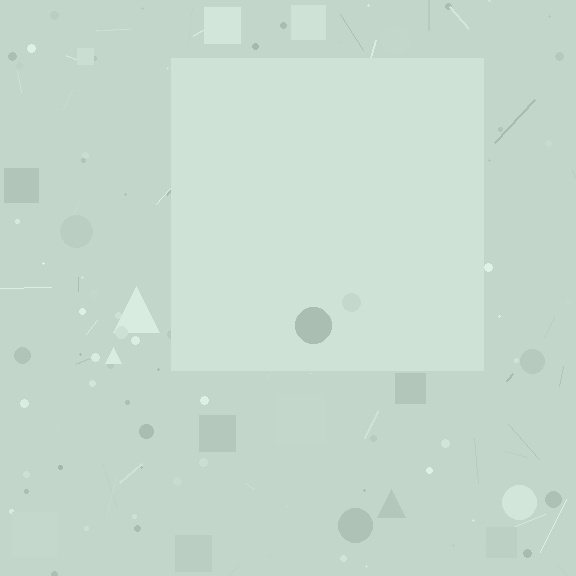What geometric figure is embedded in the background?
A square is embedded in the background.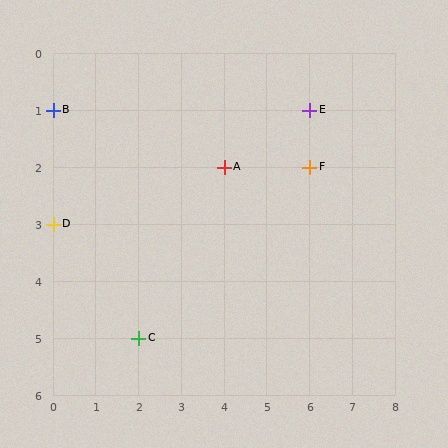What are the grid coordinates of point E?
Point E is at grid coordinates (6, 1).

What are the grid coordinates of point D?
Point D is at grid coordinates (0, 3).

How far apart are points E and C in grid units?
Points E and C are 4 columns and 4 rows apart (about 5.7 grid units diagonally).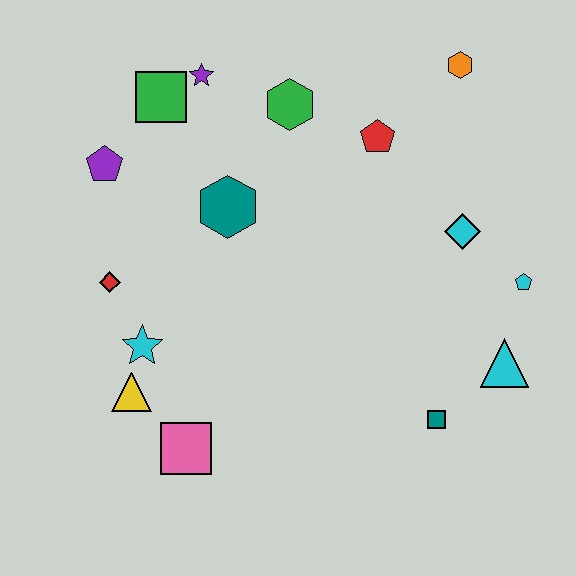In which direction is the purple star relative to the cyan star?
The purple star is above the cyan star.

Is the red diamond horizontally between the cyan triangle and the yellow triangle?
No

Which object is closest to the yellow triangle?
The cyan star is closest to the yellow triangle.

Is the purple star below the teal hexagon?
No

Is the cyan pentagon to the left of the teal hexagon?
No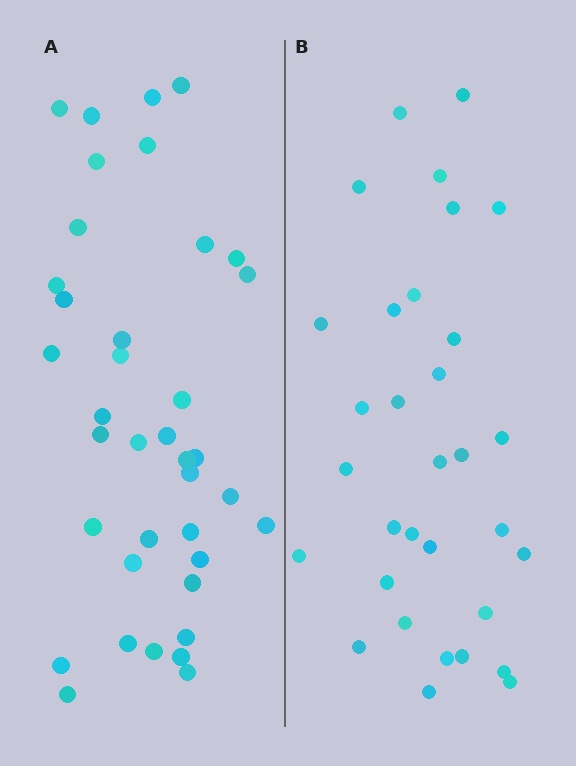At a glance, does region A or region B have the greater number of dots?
Region A (the left region) has more dots.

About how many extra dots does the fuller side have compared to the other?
Region A has about 6 more dots than region B.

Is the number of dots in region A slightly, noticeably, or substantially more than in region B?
Region A has only slightly more — the two regions are fairly close. The ratio is roughly 1.2 to 1.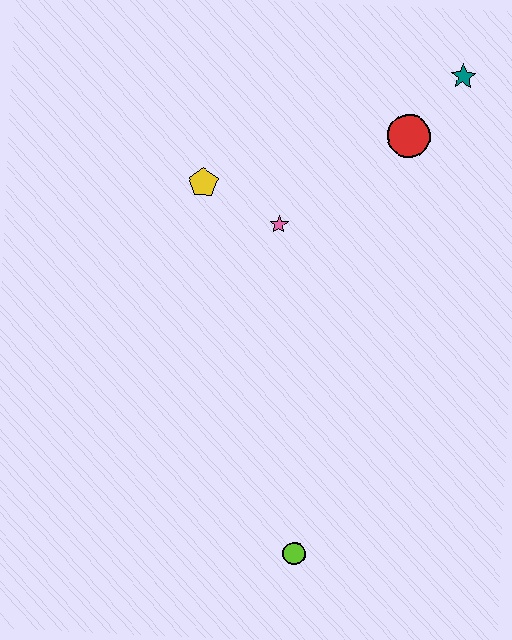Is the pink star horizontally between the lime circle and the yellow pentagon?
Yes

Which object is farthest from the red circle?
The lime circle is farthest from the red circle.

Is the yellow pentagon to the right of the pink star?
No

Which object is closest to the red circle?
The teal star is closest to the red circle.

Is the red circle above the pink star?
Yes